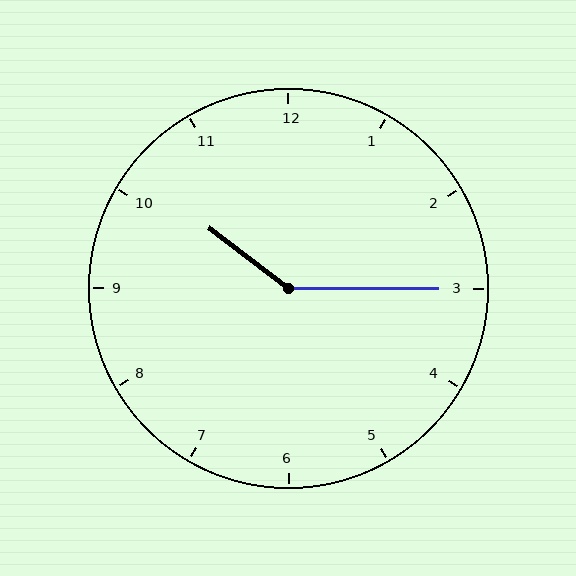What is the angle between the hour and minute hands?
Approximately 142 degrees.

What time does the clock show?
10:15.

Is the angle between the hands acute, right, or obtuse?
It is obtuse.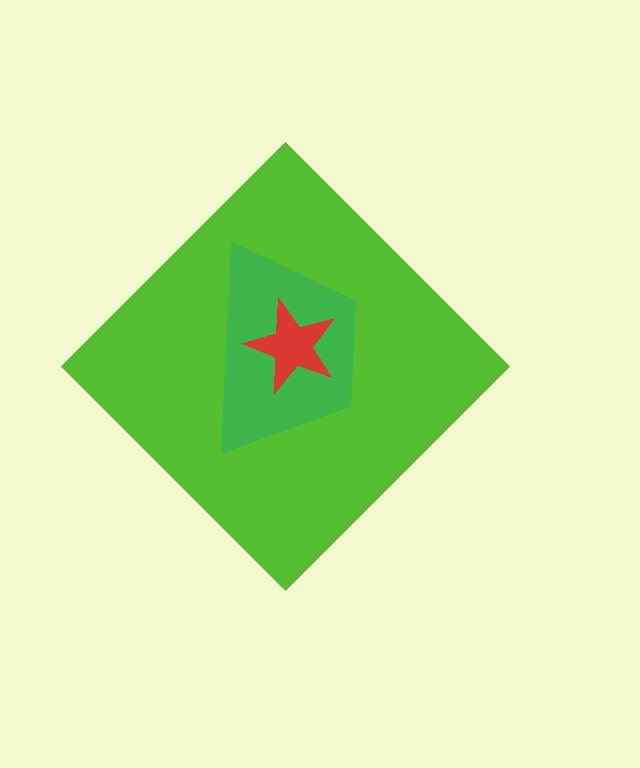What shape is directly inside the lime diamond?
The green trapezoid.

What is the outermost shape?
The lime diamond.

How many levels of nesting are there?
3.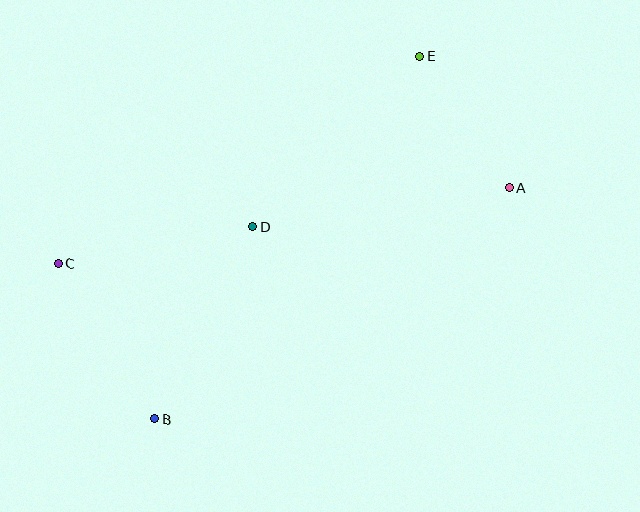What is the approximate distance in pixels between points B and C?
The distance between B and C is approximately 183 pixels.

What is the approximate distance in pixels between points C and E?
The distance between C and E is approximately 417 pixels.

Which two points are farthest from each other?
Points A and C are farthest from each other.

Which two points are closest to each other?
Points A and E are closest to each other.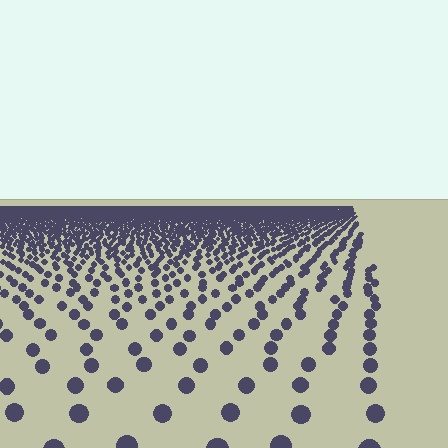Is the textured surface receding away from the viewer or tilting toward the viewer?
The surface is receding away from the viewer. Texture elements get smaller and denser toward the top.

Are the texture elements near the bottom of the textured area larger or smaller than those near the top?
Larger. Near the bottom, elements are closer to the viewer and appear at a bigger on-screen size.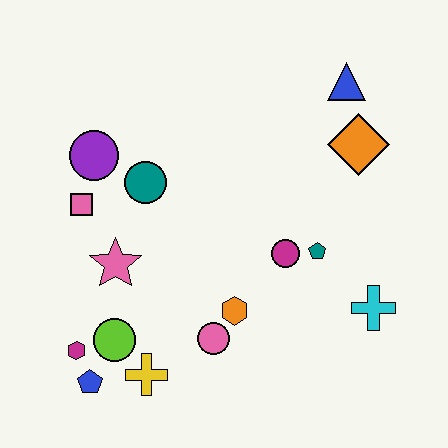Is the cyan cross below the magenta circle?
Yes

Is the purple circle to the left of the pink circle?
Yes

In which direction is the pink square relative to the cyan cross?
The pink square is to the left of the cyan cross.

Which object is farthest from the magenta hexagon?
The blue triangle is farthest from the magenta hexagon.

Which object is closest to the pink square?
The purple circle is closest to the pink square.